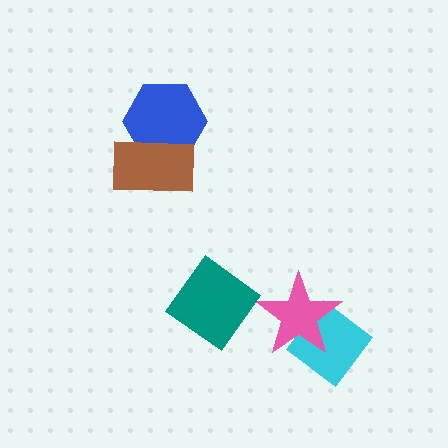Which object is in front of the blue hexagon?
The brown rectangle is in front of the blue hexagon.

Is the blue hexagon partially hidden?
Yes, it is partially covered by another shape.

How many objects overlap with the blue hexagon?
1 object overlaps with the blue hexagon.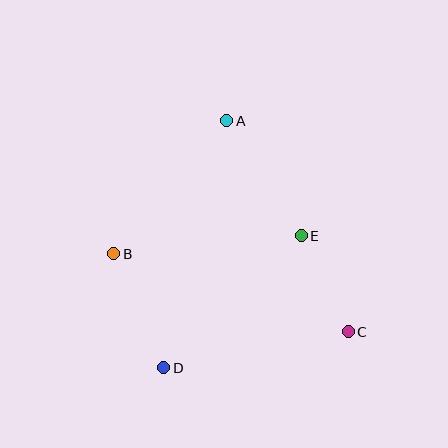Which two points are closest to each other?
Points C and E are closest to each other.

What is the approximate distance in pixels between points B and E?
The distance between B and E is approximately 188 pixels.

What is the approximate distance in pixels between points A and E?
The distance between A and E is approximately 137 pixels.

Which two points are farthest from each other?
Points A and D are farthest from each other.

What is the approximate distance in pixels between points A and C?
The distance between A and C is approximately 243 pixels.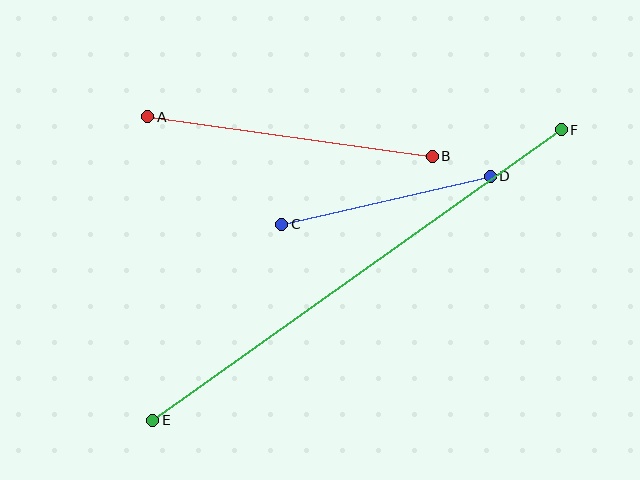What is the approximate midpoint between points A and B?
The midpoint is at approximately (290, 136) pixels.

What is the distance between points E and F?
The distance is approximately 501 pixels.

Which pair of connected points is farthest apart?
Points E and F are farthest apart.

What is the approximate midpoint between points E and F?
The midpoint is at approximately (357, 275) pixels.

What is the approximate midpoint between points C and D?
The midpoint is at approximately (386, 200) pixels.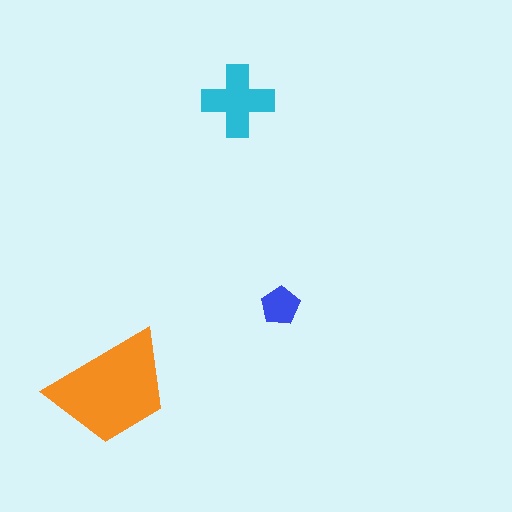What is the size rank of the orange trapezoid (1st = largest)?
1st.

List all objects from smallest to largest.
The blue pentagon, the cyan cross, the orange trapezoid.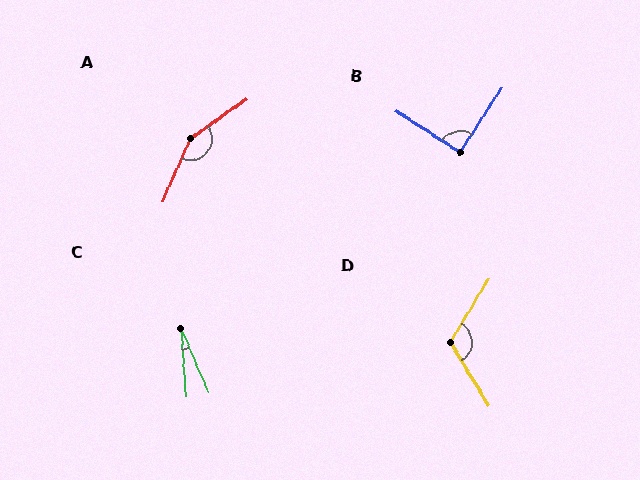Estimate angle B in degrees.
Approximately 90 degrees.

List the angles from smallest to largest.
C (18°), B (90°), D (118°), A (149°).